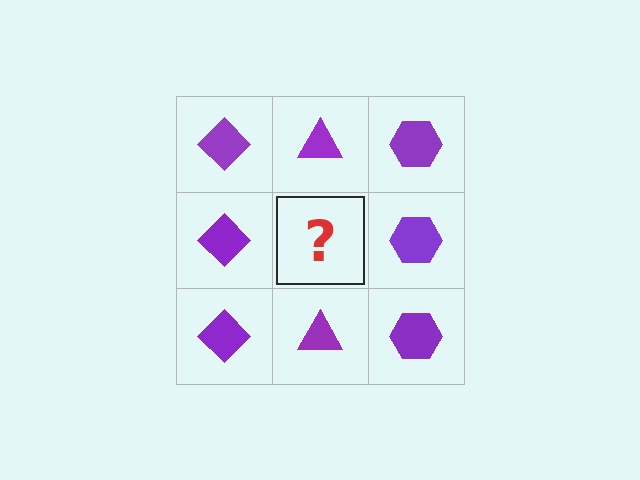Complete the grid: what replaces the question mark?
The question mark should be replaced with a purple triangle.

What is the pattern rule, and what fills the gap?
The rule is that each column has a consistent shape. The gap should be filled with a purple triangle.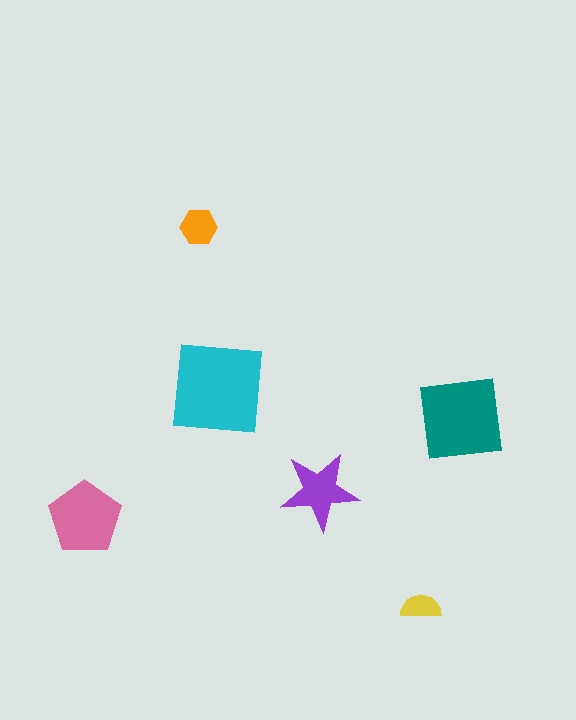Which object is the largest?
The cyan square.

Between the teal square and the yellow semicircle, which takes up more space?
The teal square.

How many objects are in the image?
There are 6 objects in the image.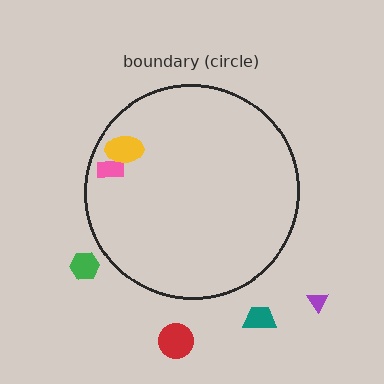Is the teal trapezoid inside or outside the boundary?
Outside.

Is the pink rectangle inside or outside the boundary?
Inside.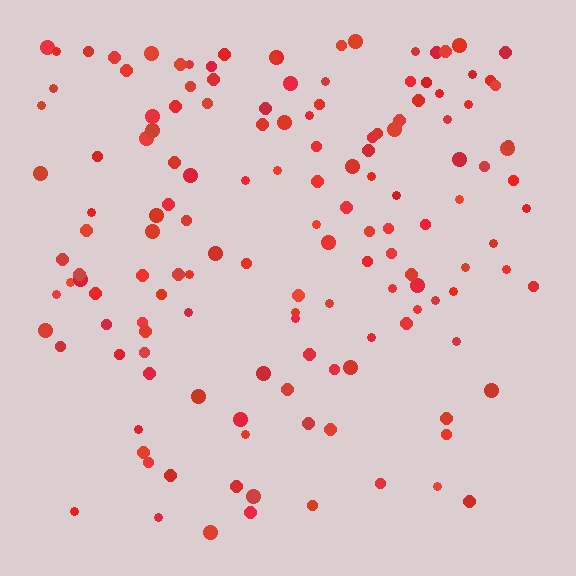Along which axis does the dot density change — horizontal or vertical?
Vertical.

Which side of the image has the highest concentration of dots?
The top.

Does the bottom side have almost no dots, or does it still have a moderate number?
Still a moderate number, just noticeably fewer than the top.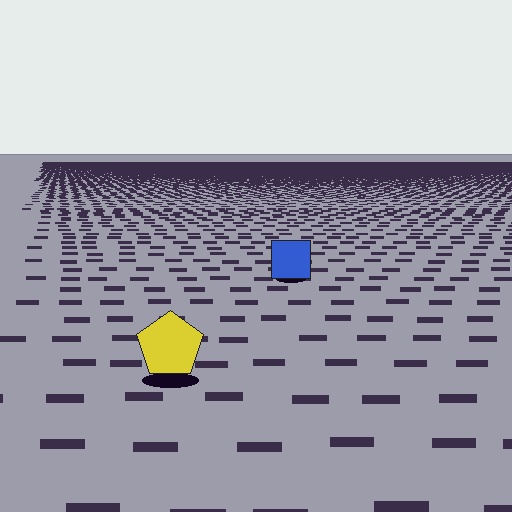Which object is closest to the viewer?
The yellow pentagon is closest. The texture marks near it are larger and more spread out.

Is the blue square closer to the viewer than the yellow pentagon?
No. The yellow pentagon is closer — you can tell from the texture gradient: the ground texture is coarser near it.